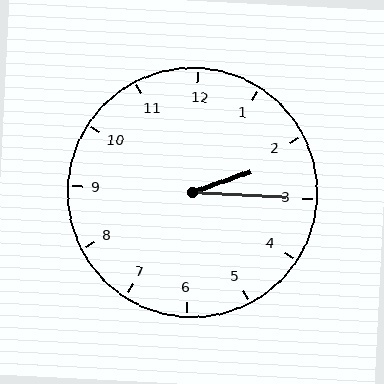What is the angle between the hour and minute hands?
Approximately 22 degrees.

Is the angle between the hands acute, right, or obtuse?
It is acute.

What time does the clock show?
2:15.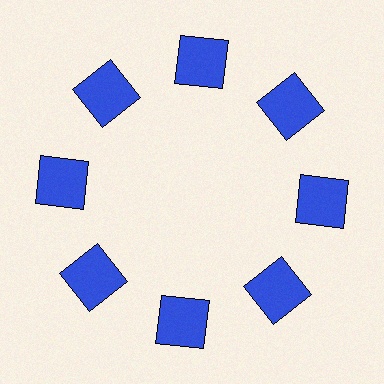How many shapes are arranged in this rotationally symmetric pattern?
There are 8 shapes, arranged in 8 groups of 1.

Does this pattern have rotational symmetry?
Yes, this pattern has 8-fold rotational symmetry. It looks the same after rotating 45 degrees around the center.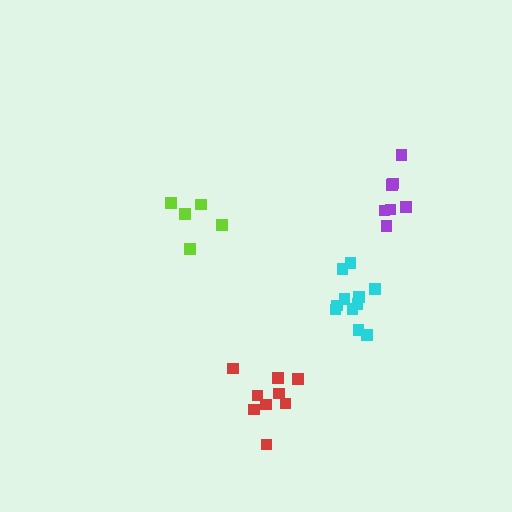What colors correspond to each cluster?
The clusters are colored: lime, red, purple, cyan.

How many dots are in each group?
Group 1: 5 dots, Group 2: 9 dots, Group 3: 7 dots, Group 4: 11 dots (32 total).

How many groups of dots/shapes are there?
There are 4 groups.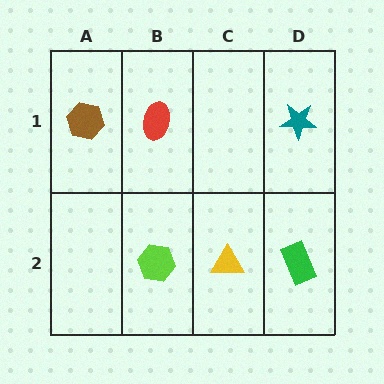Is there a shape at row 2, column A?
No, that cell is empty.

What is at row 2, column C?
A yellow triangle.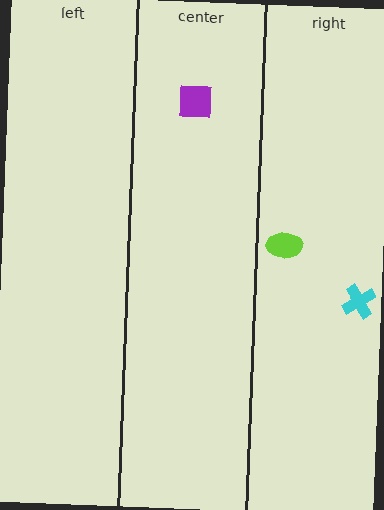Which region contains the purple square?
The center region.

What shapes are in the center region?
The purple square.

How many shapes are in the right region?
2.